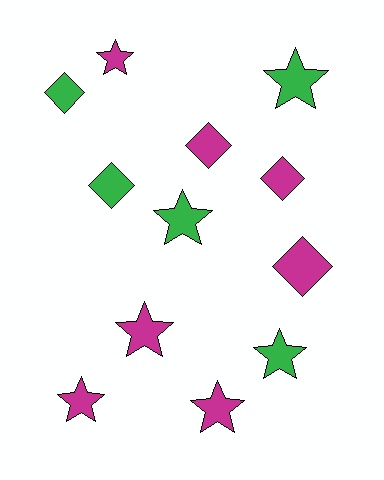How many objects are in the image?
There are 12 objects.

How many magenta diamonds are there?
There are 3 magenta diamonds.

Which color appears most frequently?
Magenta, with 7 objects.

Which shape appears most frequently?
Star, with 7 objects.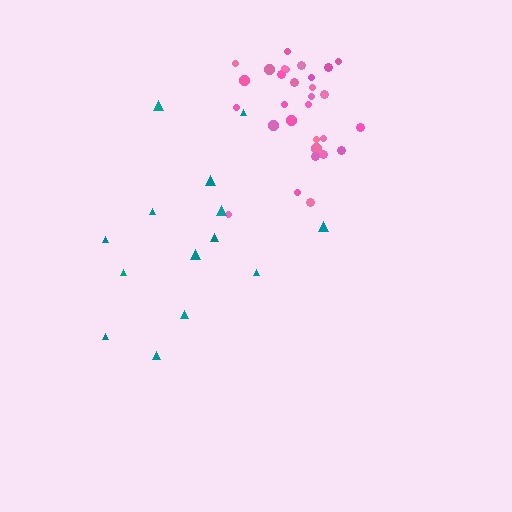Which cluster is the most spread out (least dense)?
Teal.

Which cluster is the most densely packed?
Pink.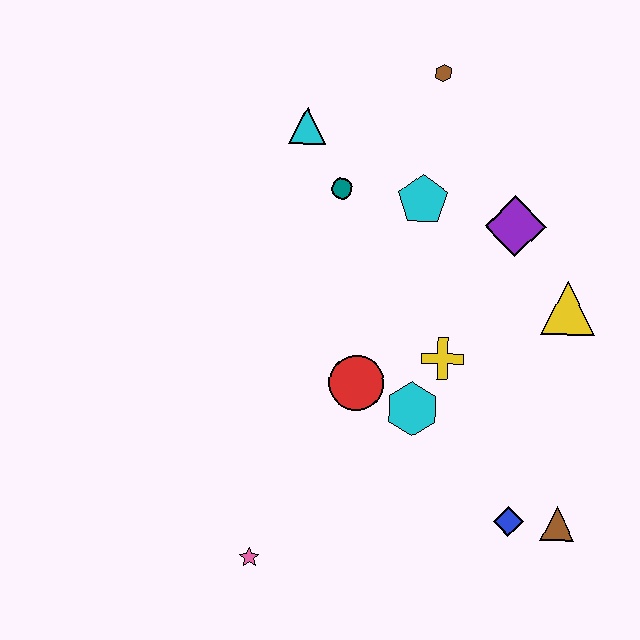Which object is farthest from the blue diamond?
The brown hexagon is farthest from the blue diamond.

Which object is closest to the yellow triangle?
The purple diamond is closest to the yellow triangle.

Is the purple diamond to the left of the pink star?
No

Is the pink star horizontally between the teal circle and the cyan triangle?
No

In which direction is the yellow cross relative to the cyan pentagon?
The yellow cross is below the cyan pentagon.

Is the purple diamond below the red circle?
No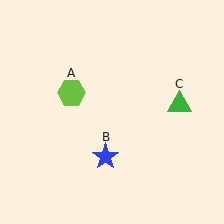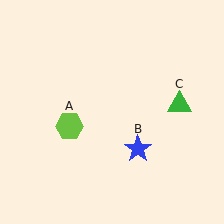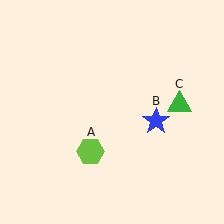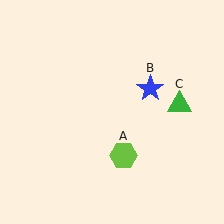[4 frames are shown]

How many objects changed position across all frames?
2 objects changed position: lime hexagon (object A), blue star (object B).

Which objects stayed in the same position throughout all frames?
Green triangle (object C) remained stationary.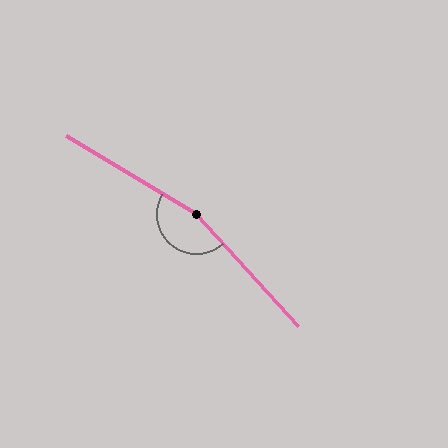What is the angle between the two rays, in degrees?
Approximately 163 degrees.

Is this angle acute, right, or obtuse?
It is obtuse.